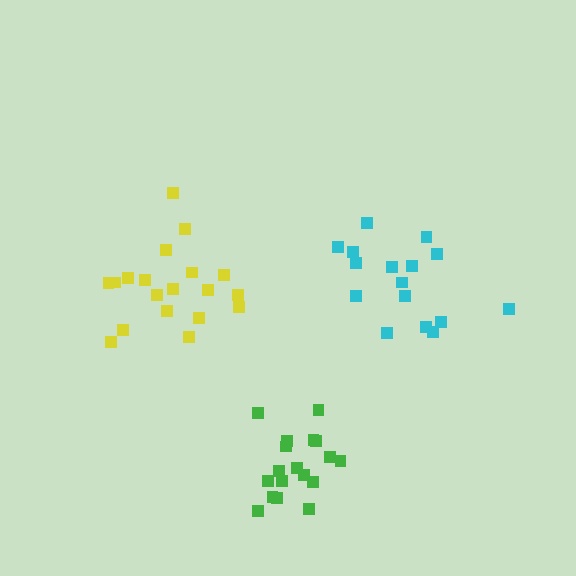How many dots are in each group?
Group 1: 16 dots, Group 2: 19 dots, Group 3: 18 dots (53 total).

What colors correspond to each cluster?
The clusters are colored: cyan, yellow, green.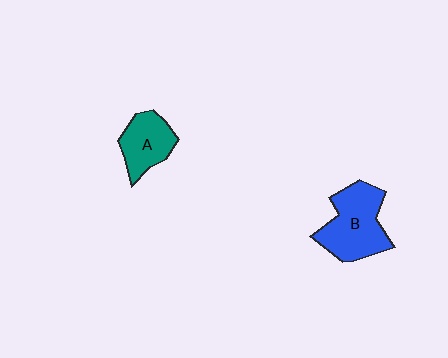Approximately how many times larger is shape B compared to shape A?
Approximately 1.5 times.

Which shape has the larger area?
Shape B (blue).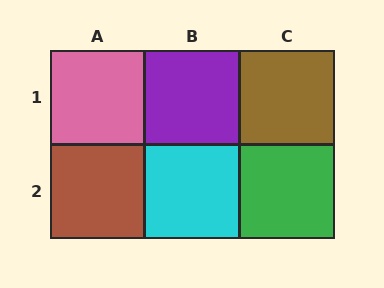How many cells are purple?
1 cell is purple.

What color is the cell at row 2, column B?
Cyan.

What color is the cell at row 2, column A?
Brown.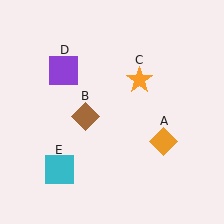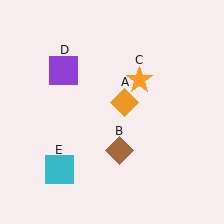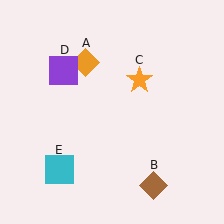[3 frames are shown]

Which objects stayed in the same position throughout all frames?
Orange star (object C) and purple square (object D) and cyan square (object E) remained stationary.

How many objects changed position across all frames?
2 objects changed position: orange diamond (object A), brown diamond (object B).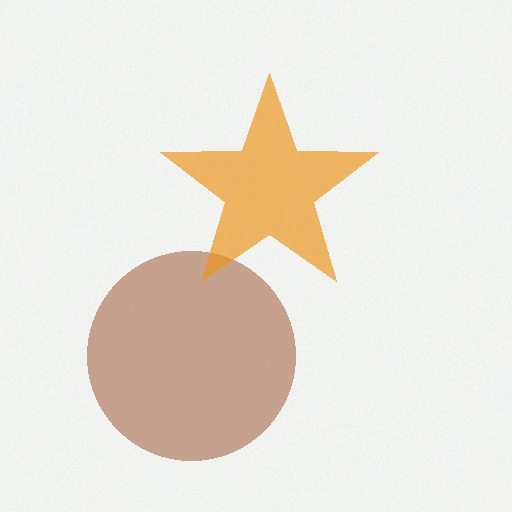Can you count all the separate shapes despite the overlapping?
Yes, there are 2 separate shapes.